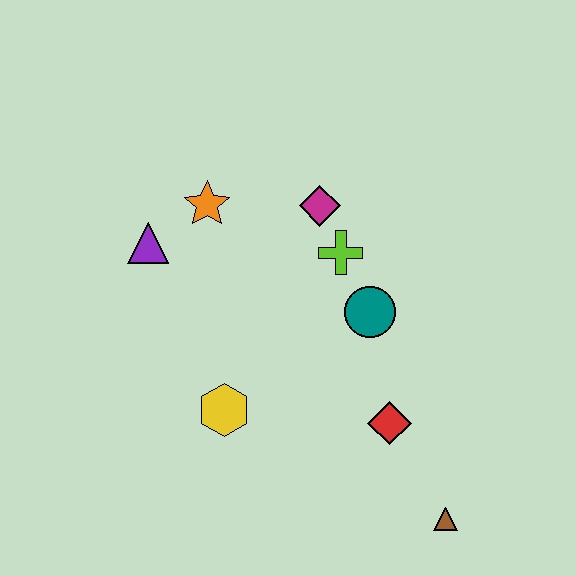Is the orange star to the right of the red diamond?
No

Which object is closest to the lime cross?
The magenta diamond is closest to the lime cross.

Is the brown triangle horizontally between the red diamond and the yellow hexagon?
No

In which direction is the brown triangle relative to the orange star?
The brown triangle is below the orange star.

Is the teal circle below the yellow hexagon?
No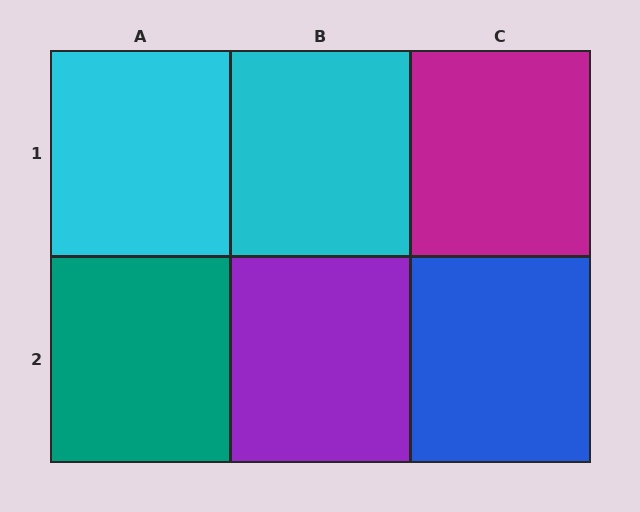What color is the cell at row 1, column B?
Cyan.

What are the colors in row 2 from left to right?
Teal, purple, blue.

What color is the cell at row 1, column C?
Magenta.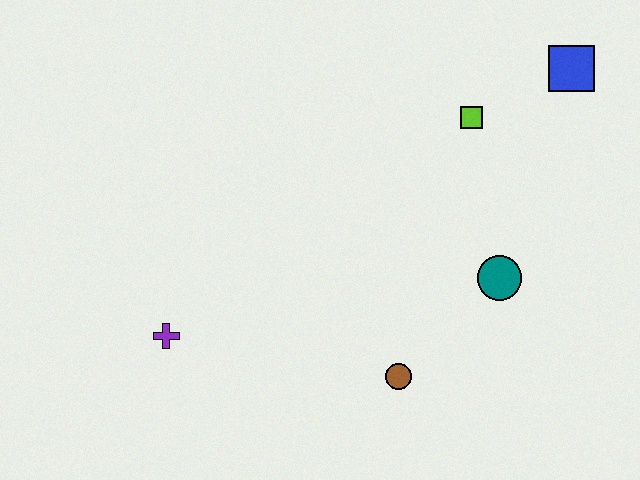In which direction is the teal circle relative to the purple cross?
The teal circle is to the right of the purple cross.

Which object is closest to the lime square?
The blue square is closest to the lime square.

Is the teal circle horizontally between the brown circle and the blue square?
Yes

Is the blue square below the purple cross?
No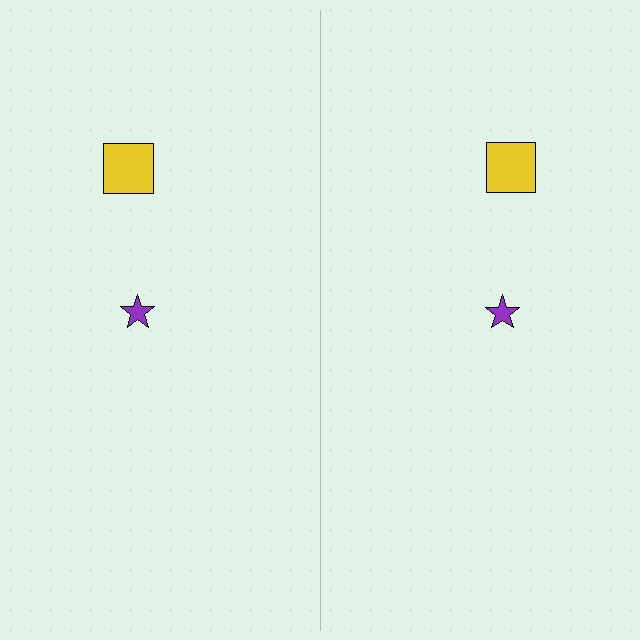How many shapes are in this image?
There are 4 shapes in this image.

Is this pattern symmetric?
Yes, this pattern has bilateral (reflection) symmetry.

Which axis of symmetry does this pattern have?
The pattern has a vertical axis of symmetry running through the center of the image.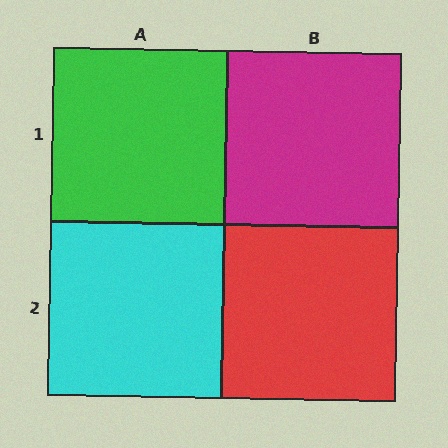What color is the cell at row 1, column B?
Magenta.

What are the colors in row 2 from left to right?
Cyan, red.